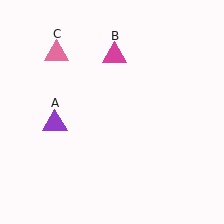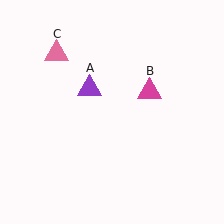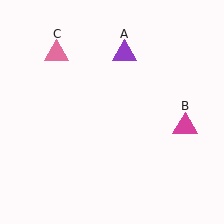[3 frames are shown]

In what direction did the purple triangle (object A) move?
The purple triangle (object A) moved up and to the right.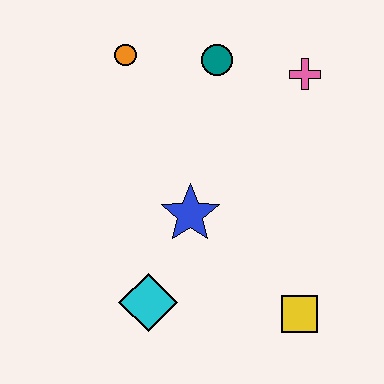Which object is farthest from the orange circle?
The yellow square is farthest from the orange circle.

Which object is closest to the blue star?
The cyan diamond is closest to the blue star.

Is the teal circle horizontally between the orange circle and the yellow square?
Yes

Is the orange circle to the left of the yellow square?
Yes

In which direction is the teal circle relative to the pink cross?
The teal circle is to the left of the pink cross.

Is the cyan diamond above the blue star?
No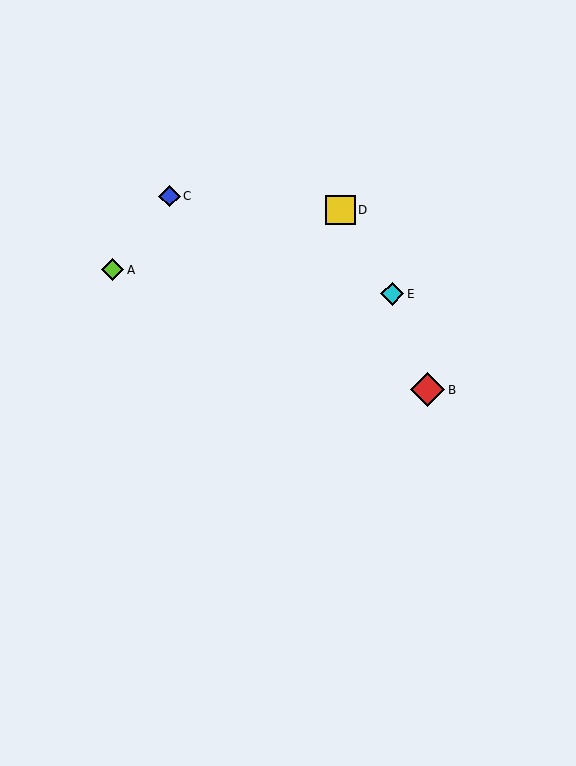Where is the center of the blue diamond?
The center of the blue diamond is at (170, 196).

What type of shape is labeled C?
Shape C is a blue diamond.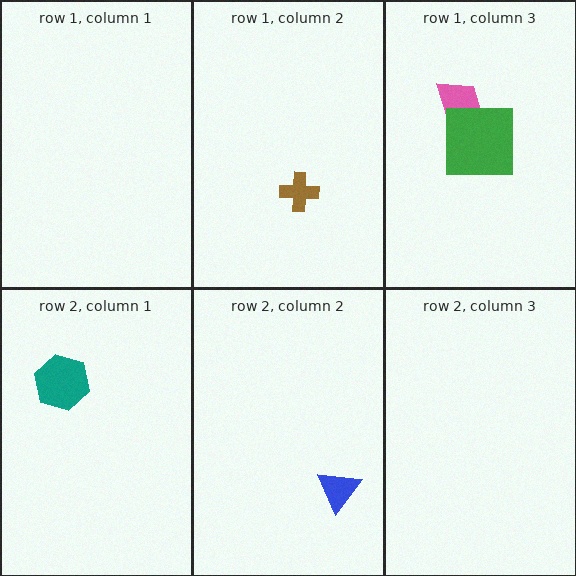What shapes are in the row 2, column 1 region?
The teal hexagon.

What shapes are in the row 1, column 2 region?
The brown cross.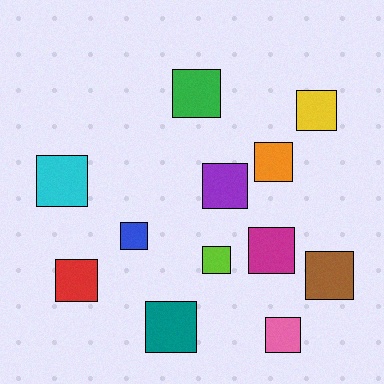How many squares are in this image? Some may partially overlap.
There are 12 squares.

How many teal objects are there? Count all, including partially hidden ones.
There is 1 teal object.